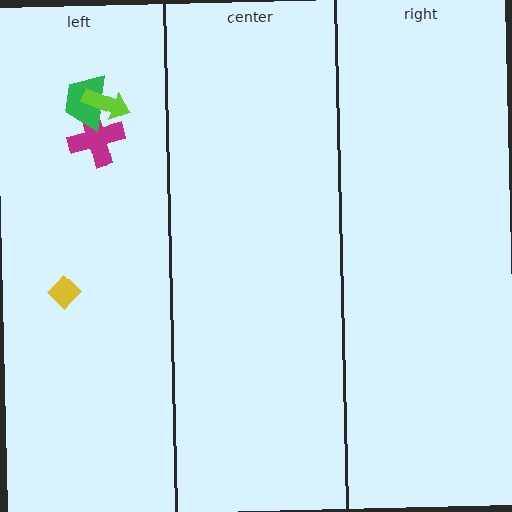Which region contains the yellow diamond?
The left region.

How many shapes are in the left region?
4.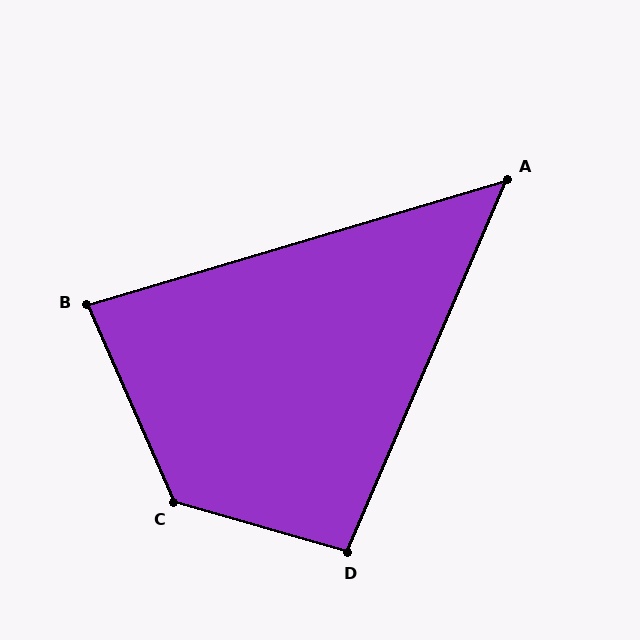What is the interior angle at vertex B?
Approximately 83 degrees (acute).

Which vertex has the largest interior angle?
C, at approximately 130 degrees.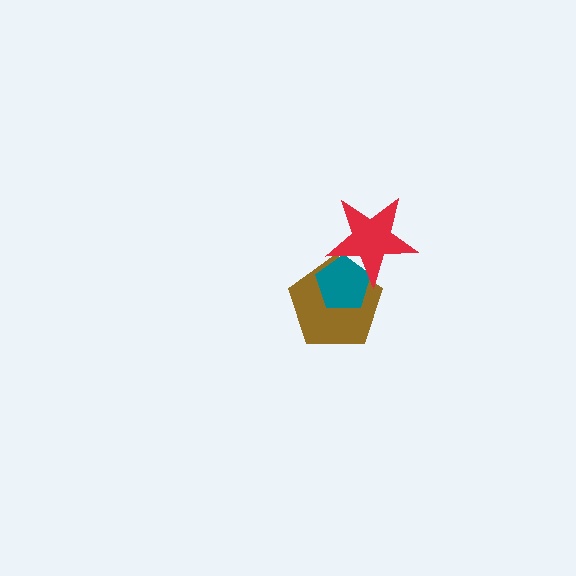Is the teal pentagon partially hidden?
Yes, it is partially covered by another shape.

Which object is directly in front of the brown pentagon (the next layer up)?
The teal pentagon is directly in front of the brown pentagon.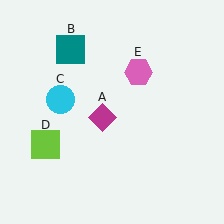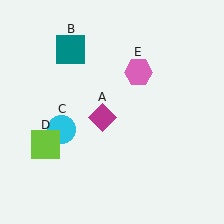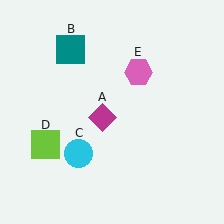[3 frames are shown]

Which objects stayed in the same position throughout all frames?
Magenta diamond (object A) and teal square (object B) and lime square (object D) and pink hexagon (object E) remained stationary.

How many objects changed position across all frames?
1 object changed position: cyan circle (object C).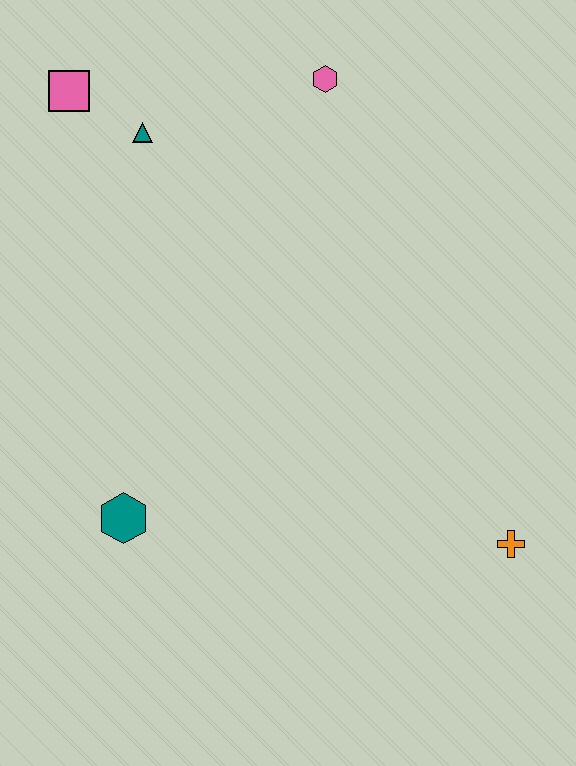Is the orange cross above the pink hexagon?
No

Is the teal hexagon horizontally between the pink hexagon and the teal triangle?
No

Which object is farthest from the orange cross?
The pink square is farthest from the orange cross.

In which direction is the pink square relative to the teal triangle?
The pink square is to the left of the teal triangle.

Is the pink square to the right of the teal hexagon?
No